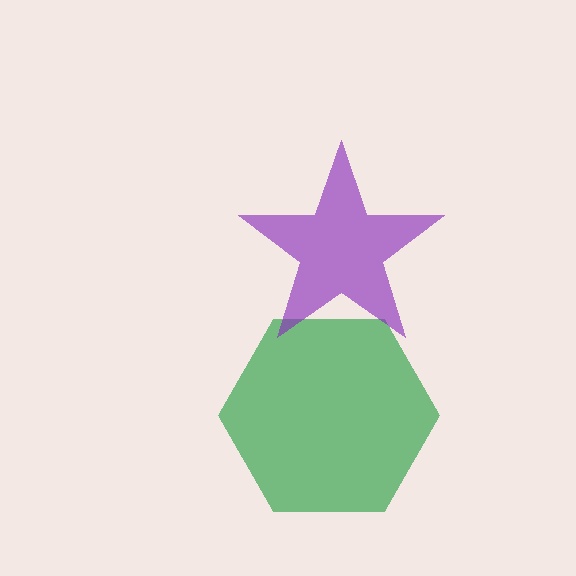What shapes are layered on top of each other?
The layered shapes are: a green hexagon, a purple star.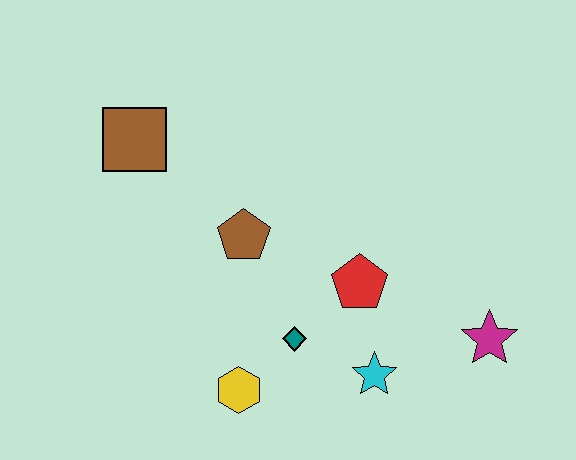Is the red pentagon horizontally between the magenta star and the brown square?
Yes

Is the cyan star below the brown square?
Yes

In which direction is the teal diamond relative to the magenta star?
The teal diamond is to the left of the magenta star.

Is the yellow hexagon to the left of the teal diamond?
Yes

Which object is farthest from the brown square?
The magenta star is farthest from the brown square.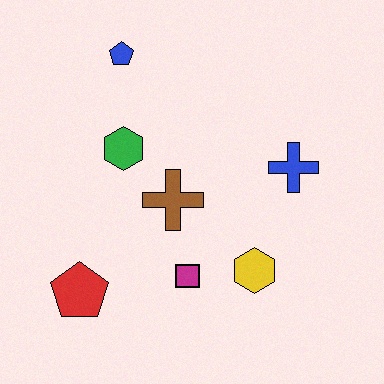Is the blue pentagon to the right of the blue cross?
No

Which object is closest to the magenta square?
The yellow hexagon is closest to the magenta square.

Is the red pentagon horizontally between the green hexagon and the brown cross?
No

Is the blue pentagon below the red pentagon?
No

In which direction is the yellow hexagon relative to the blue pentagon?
The yellow hexagon is below the blue pentagon.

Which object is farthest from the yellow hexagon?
The blue pentagon is farthest from the yellow hexagon.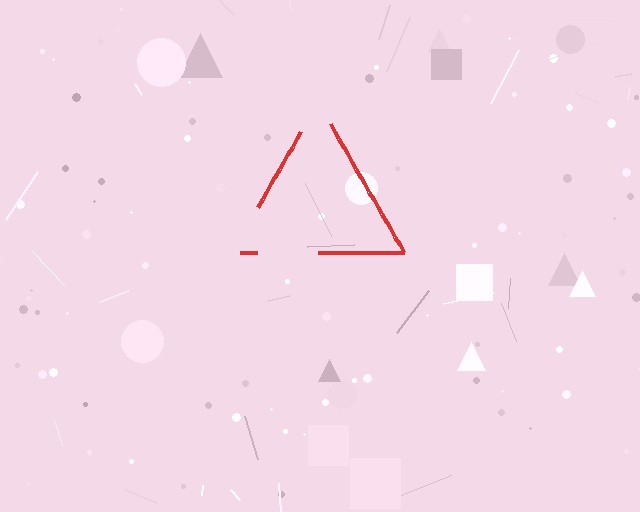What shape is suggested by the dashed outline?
The dashed outline suggests a triangle.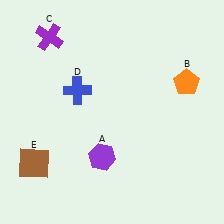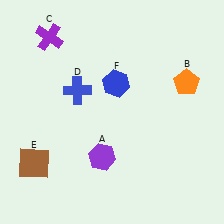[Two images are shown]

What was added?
A blue hexagon (F) was added in Image 2.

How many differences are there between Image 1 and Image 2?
There is 1 difference between the two images.